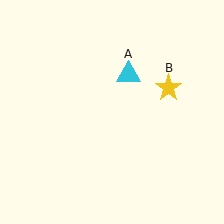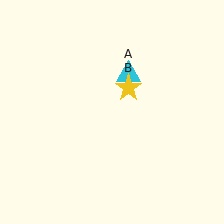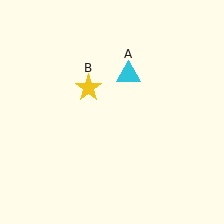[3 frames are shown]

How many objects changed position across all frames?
1 object changed position: yellow star (object B).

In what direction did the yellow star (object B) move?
The yellow star (object B) moved left.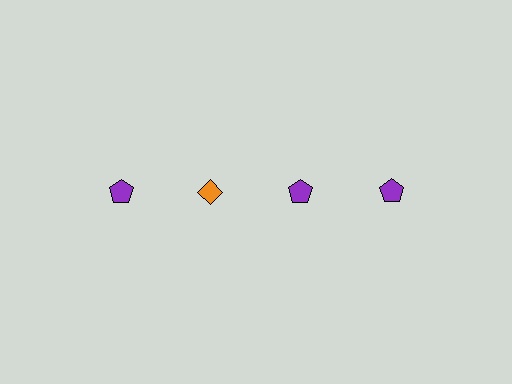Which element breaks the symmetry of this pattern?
The orange diamond in the top row, second from left column breaks the symmetry. All other shapes are purple pentagons.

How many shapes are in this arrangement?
There are 4 shapes arranged in a grid pattern.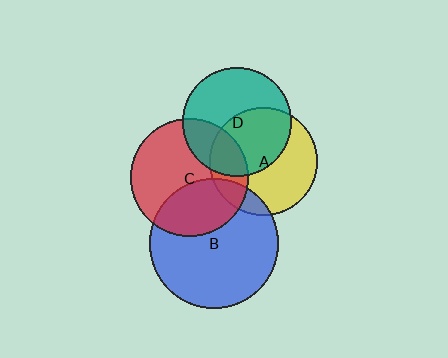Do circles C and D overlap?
Yes.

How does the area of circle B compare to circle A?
Approximately 1.4 times.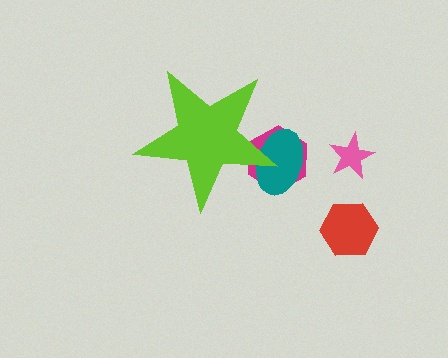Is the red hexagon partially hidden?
No, the red hexagon is fully visible.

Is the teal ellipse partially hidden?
Yes, the teal ellipse is partially hidden behind the lime star.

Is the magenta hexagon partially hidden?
Yes, the magenta hexagon is partially hidden behind the lime star.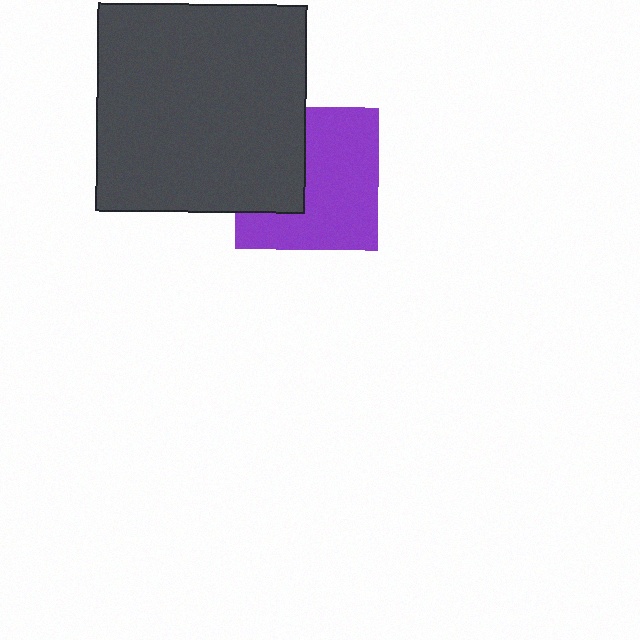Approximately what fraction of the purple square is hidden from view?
Roughly 36% of the purple square is hidden behind the dark gray square.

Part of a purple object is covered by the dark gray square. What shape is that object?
It is a square.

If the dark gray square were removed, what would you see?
You would see the complete purple square.